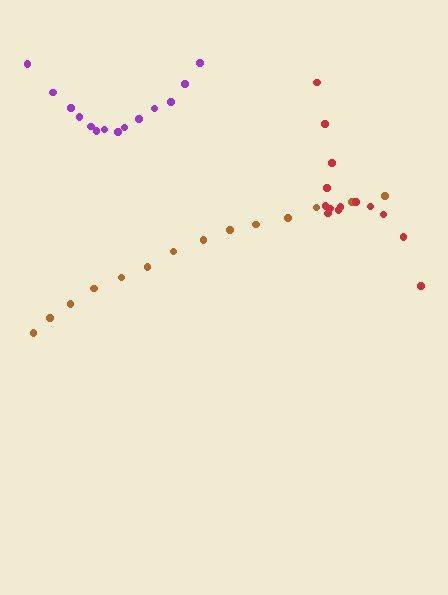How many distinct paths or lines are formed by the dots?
There are 3 distinct paths.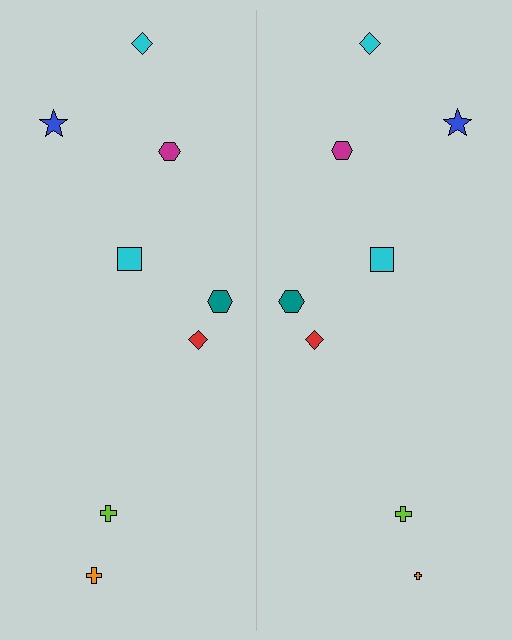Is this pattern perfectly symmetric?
No, the pattern is not perfectly symmetric. The orange cross on the right side has a different size than its mirror counterpart.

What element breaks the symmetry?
The orange cross on the right side has a different size than its mirror counterpart.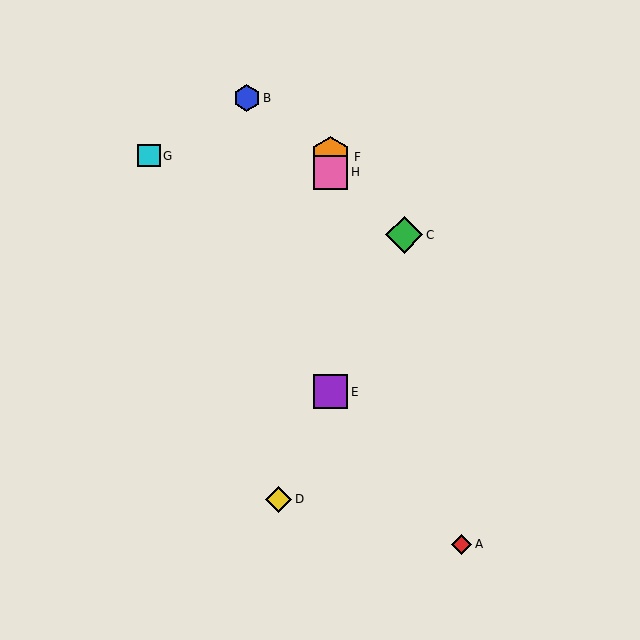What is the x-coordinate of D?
Object D is at x≈278.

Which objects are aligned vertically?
Objects E, F, H are aligned vertically.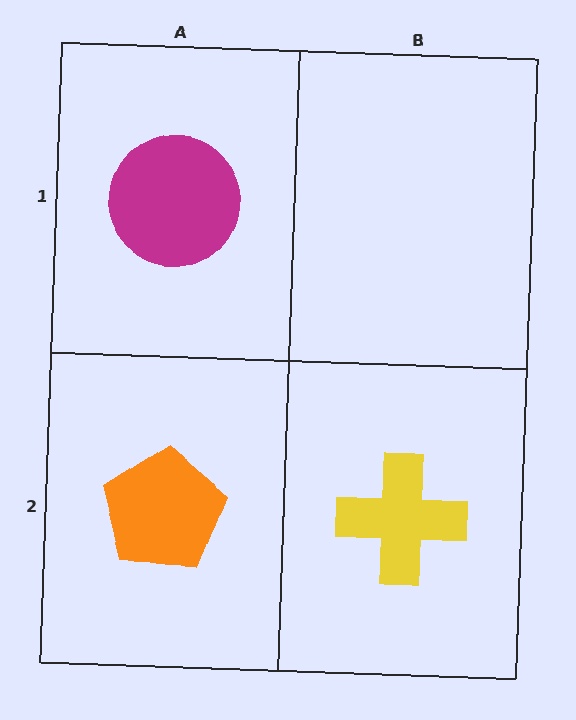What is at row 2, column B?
A yellow cross.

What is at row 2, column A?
An orange pentagon.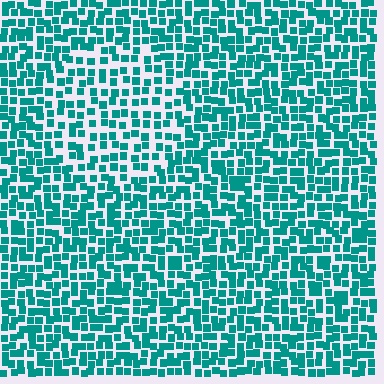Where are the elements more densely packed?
The elements are more densely packed outside the circle boundary.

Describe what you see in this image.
The image contains small teal elements arranged at two different densities. A circle-shaped region is visible where the elements are less densely packed than the surrounding area.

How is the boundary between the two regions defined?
The boundary is defined by a change in element density (approximately 1.5x ratio). All elements are the same color, size, and shape.